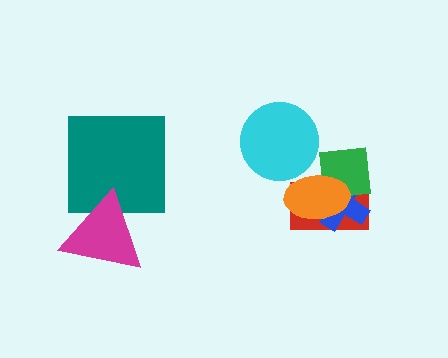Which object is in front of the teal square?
The magenta triangle is in front of the teal square.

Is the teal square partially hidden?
Yes, it is partially covered by another shape.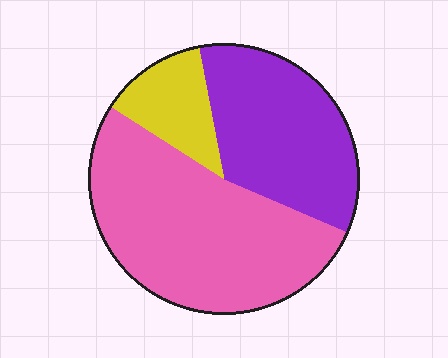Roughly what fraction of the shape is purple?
Purple takes up between a quarter and a half of the shape.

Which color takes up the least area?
Yellow, at roughly 15%.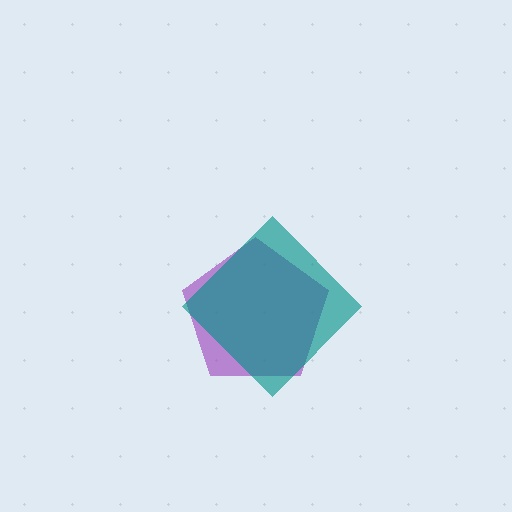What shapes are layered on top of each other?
The layered shapes are: a purple pentagon, a teal diamond.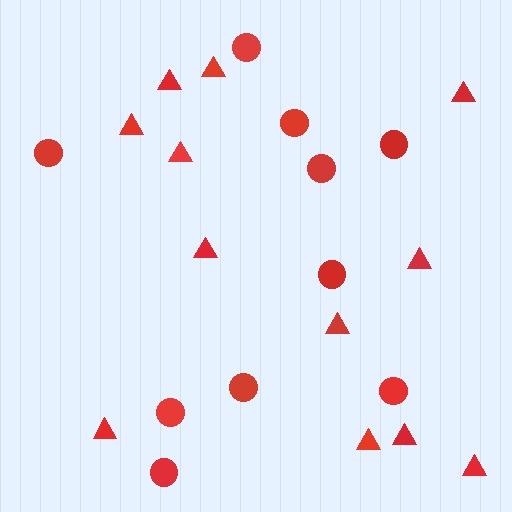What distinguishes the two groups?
There are 2 groups: one group of triangles (12) and one group of circles (10).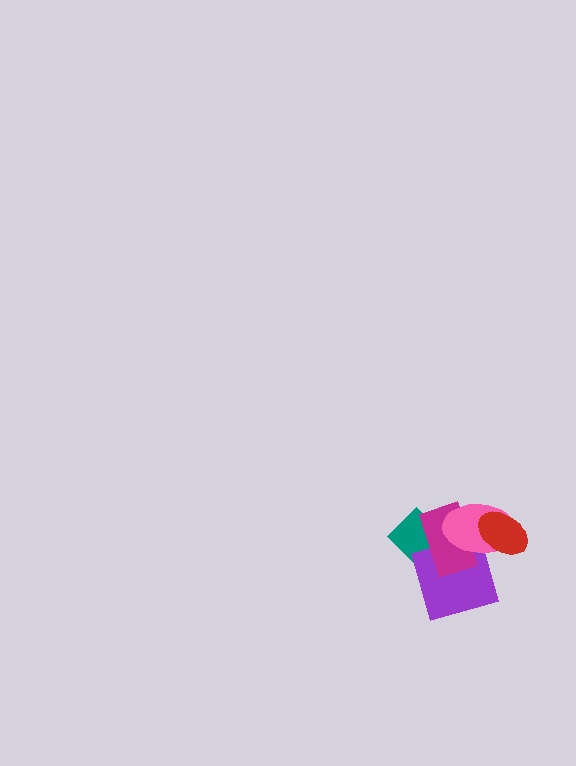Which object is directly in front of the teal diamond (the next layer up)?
The purple diamond is directly in front of the teal diamond.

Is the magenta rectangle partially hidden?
Yes, it is partially covered by another shape.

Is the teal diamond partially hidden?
Yes, it is partially covered by another shape.